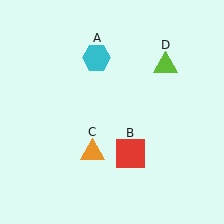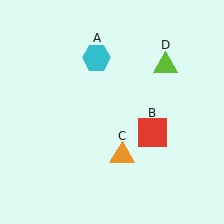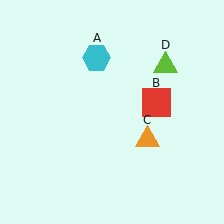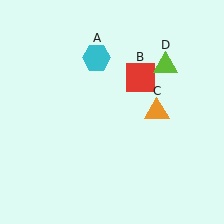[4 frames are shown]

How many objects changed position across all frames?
2 objects changed position: red square (object B), orange triangle (object C).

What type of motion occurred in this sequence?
The red square (object B), orange triangle (object C) rotated counterclockwise around the center of the scene.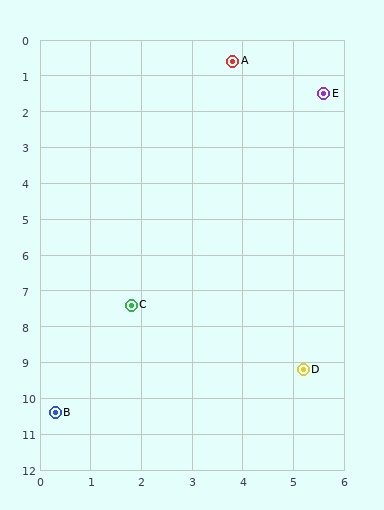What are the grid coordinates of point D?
Point D is at approximately (5.2, 9.2).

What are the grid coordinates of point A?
Point A is at approximately (3.8, 0.6).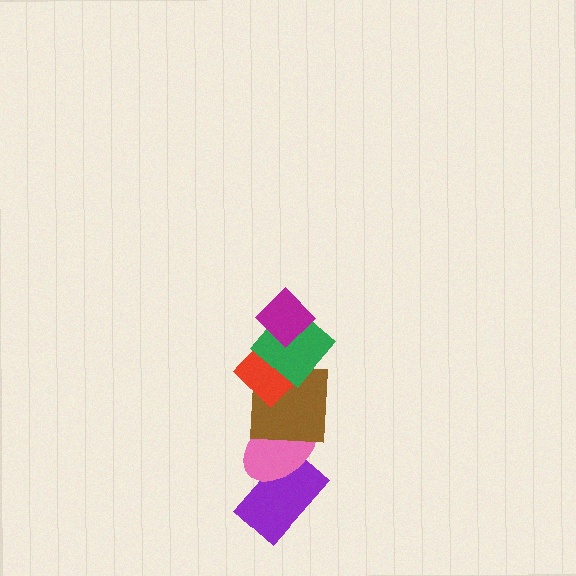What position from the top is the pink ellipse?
The pink ellipse is 5th from the top.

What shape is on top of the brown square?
The red diamond is on top of the brown square.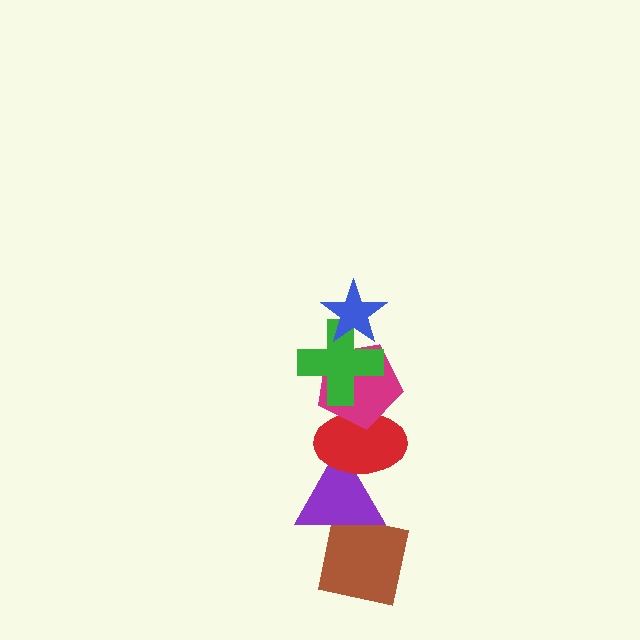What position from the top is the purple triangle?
The purple triangle is 5th from the top.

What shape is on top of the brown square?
The purple triangle is on top of the brown square.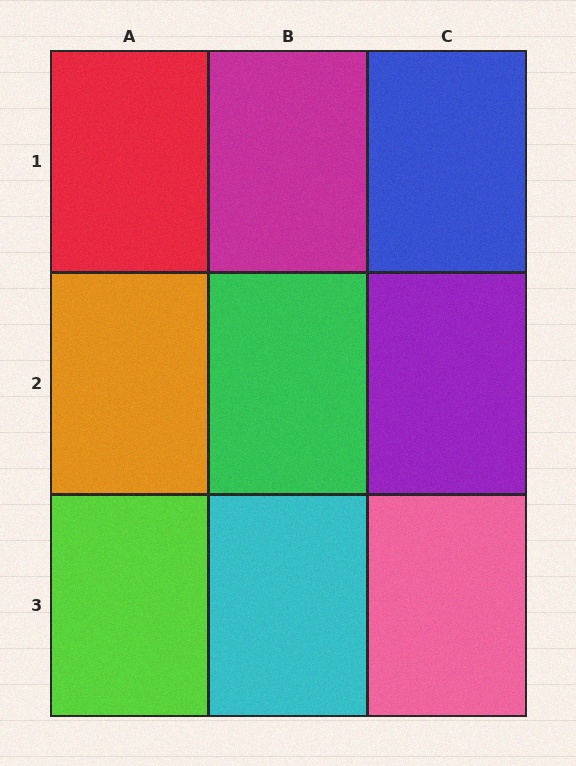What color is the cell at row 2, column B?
Green.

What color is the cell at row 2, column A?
Orange.